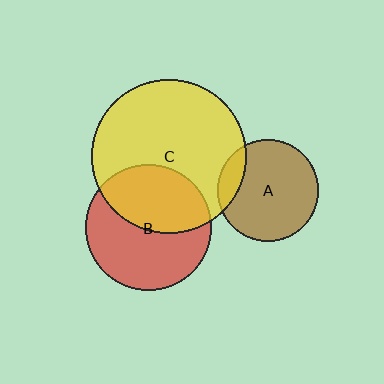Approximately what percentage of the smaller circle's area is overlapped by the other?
Approximately 45%.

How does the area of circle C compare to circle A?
Approximately 2.3 times.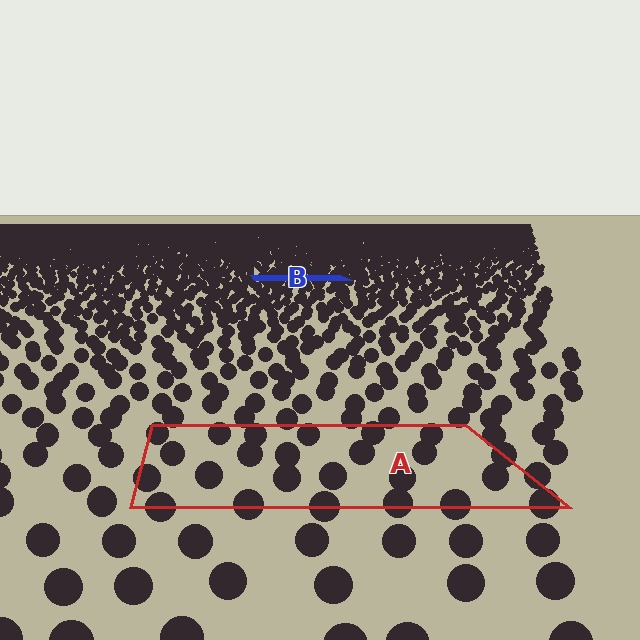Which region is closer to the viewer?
Region A is closer. The texture elements there are larger and more spread out.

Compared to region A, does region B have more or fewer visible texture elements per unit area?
Region B has more texture elements per unit area — they are packed more densely because it is farther away.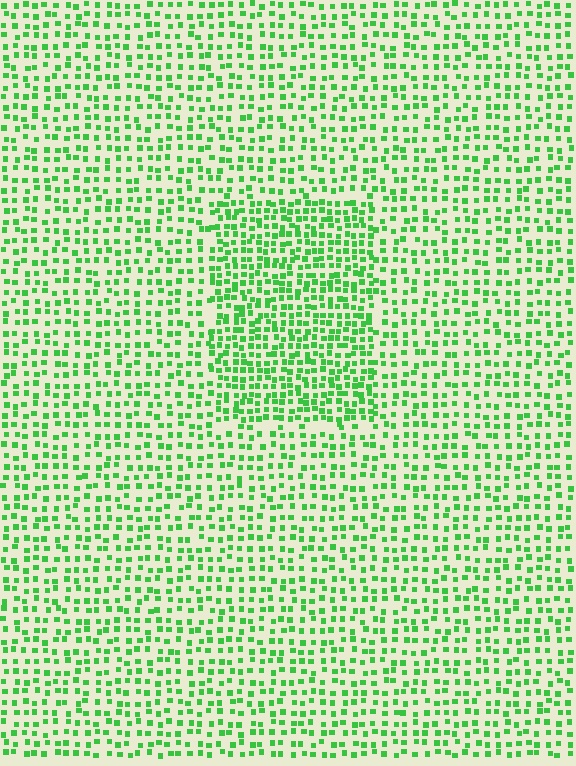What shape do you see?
I see a rectangle.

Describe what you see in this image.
The image contains small green elements arranged at two different densities. A rectangle-shaped region is visible where the elements are more densely packed than the surrounding area.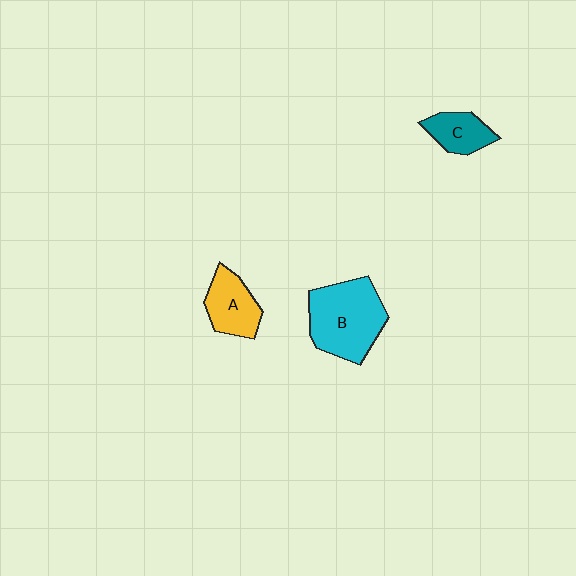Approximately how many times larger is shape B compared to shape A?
Approximately 1.8 times.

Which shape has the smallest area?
Shape C (teal).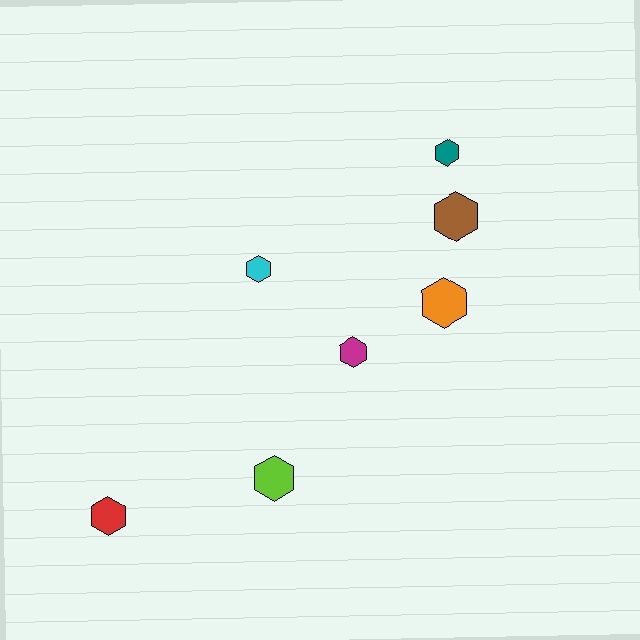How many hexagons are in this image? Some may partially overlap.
There are 7 hexagons.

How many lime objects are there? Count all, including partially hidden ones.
There is 1 lime object.